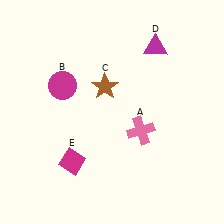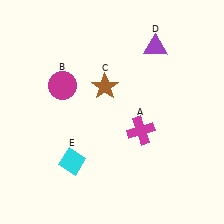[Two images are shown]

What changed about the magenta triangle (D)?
In Image 1, D is magenta. In Image 2, it changed to purple.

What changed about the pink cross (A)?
In Image 1, A is pink. In Image 2, it changed to magenta.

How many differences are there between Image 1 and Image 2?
There are 3 differences between the two images.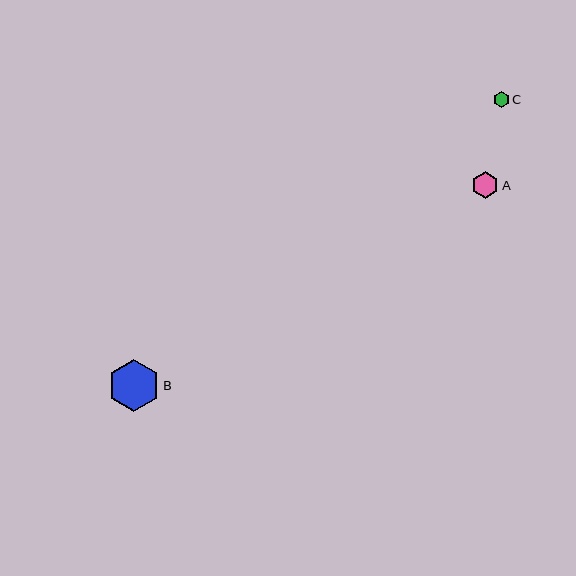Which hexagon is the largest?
Hexagon B is the largest with a size of approximately 52 pixels.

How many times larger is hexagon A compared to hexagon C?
Hexagon A is approximately 1.7 times the size of hexagon C.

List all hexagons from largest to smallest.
From largest to smallest: B, A, C.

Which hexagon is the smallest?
Hexagon C is the smallest with a size of approximately 16 pixels.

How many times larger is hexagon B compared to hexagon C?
Hexagon B is approximately 3.3 times the size of hexagon C.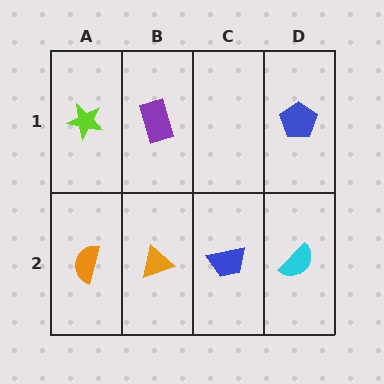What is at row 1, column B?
A purple rectangle.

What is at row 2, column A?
An orange semicircle.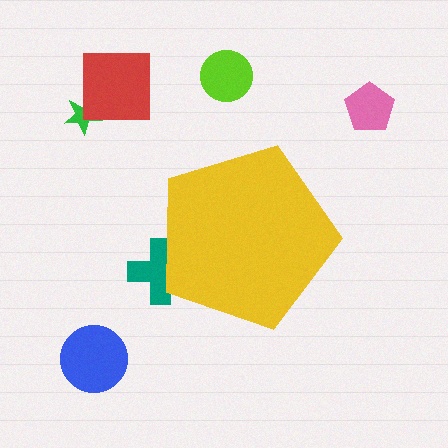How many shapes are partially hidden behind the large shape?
1 shape is partially hidden.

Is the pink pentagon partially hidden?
No, the pink pentagon is fully visible.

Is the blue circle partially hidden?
No, the blue circle is fully visible.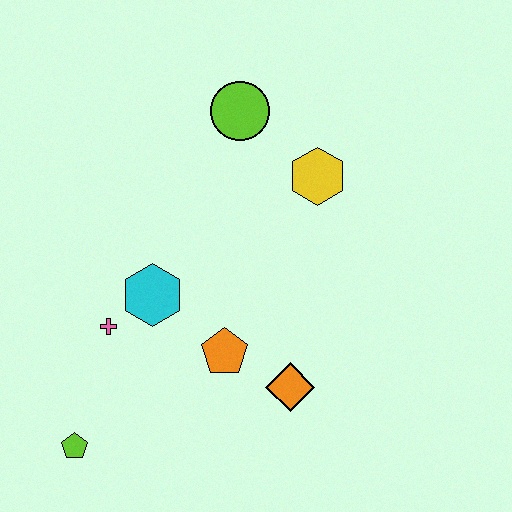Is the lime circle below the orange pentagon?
No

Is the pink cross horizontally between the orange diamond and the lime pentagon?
Yes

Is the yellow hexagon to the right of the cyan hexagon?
Yes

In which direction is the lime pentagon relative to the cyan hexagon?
The lime pentagon is below the cyan hexagon.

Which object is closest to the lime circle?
The yellow hexagon is closest to the lime circle.